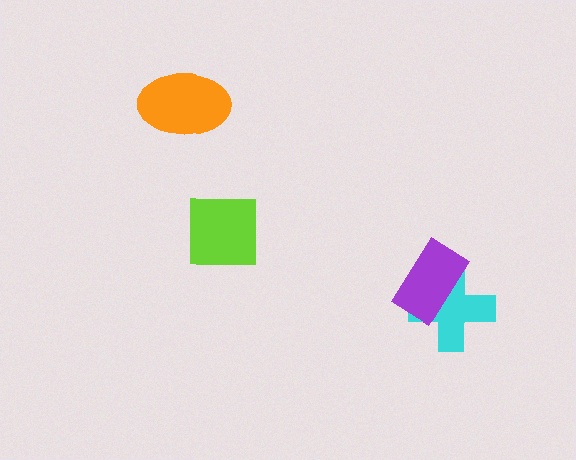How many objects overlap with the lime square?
0 objects overlap with the lime square.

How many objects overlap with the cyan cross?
1 object overlaps with the cyan cross.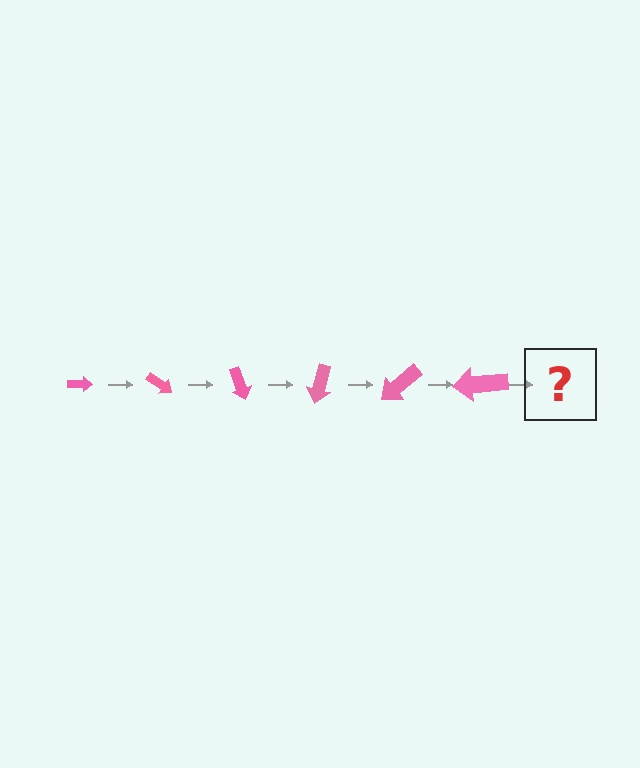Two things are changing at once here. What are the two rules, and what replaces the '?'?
The two rules are that the arrow grows larger each step and it rotates 35 degrees each step. The '?' should be an arrow, larger than the previous one and rotated 210 degrees from the start.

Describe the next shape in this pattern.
It should be an arrow, larger than the previous one and rotated 210 degrees from the start.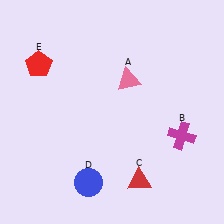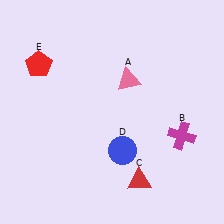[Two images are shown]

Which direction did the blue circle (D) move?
The blue circle (D) moved right.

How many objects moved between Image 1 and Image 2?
1 object moved between the two images.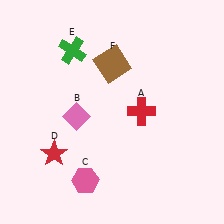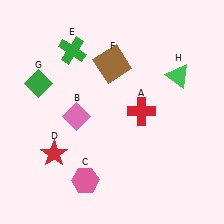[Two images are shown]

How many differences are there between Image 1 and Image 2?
There are 2 differences between the two images.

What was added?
A green diamond (G), a green triangle (H) were added in Image 2.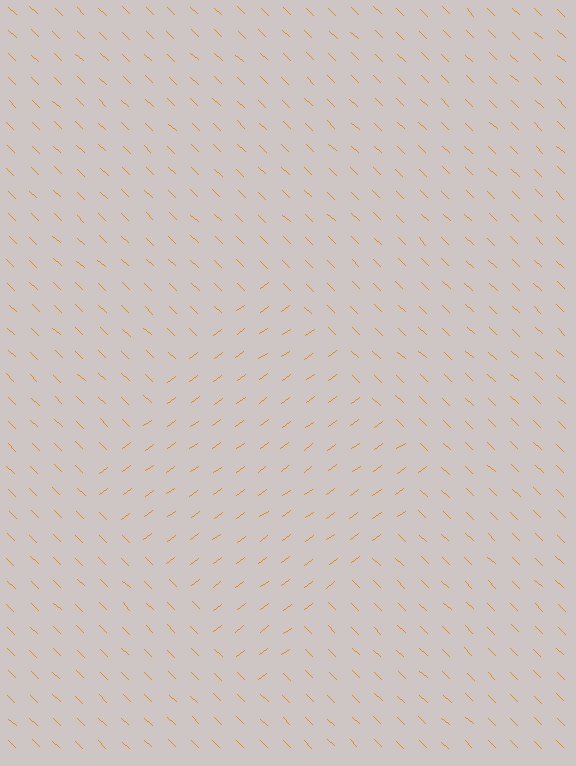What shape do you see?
I see a diamond.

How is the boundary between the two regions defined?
The boundary is defined purely by a change in line orientation (approximately 80 degrees difference). All lines are the same color and thickness.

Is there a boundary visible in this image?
Yes, there is a texture boundary formed by a change in line orientation.